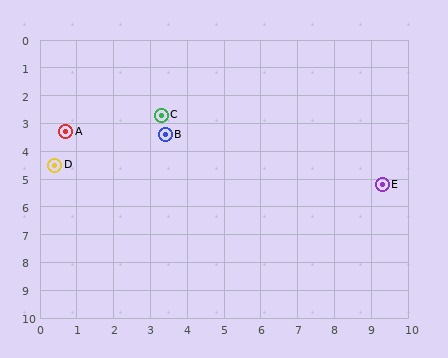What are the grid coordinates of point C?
Point C is at approximately (3.3, 2.7).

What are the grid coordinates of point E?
Point E is at approximately (9.3, 5.2).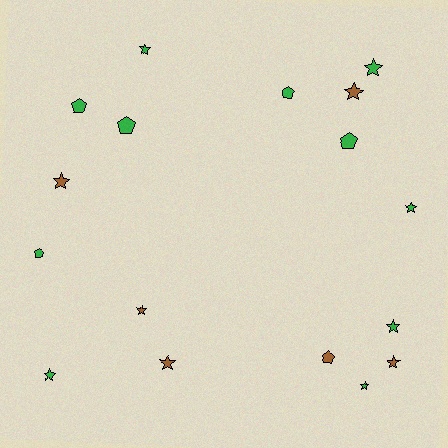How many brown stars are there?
There are 5 brown stars.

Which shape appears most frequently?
Star, with 11 objects.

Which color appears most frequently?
Green, with 11 objects.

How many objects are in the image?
There are 17 objects.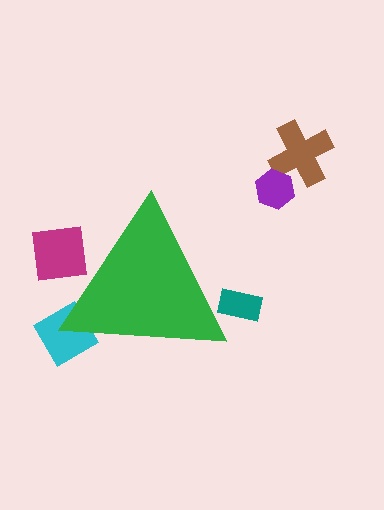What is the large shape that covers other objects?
A green triangle.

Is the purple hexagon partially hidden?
No, the purple hexagon is fully visible.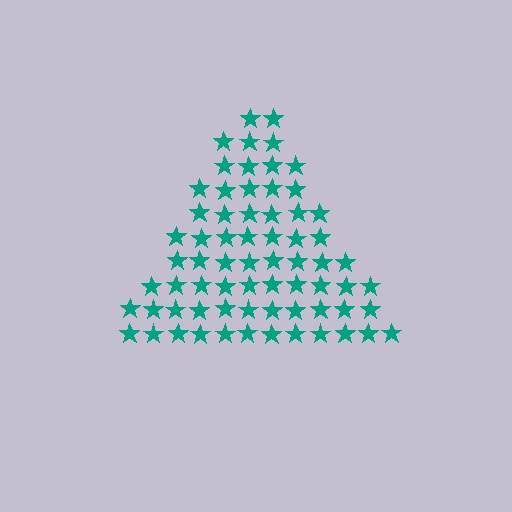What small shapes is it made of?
It is made of small stars.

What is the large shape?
The large shape is a triangle.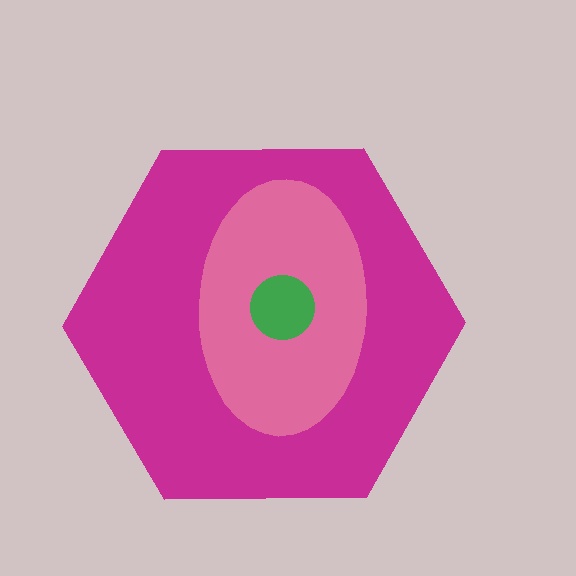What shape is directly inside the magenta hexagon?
The pink ellipse.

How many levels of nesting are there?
3.